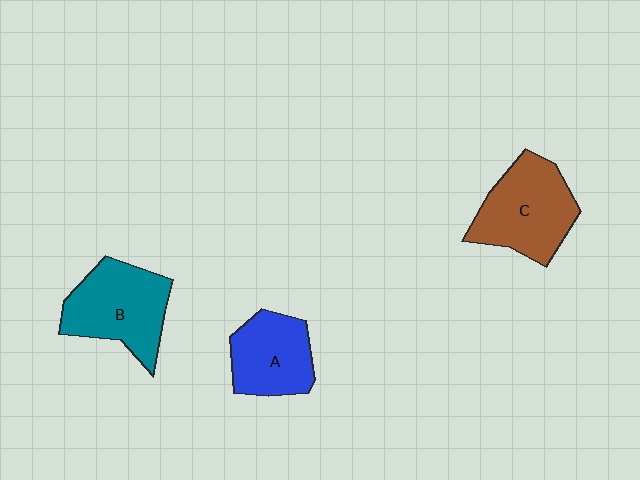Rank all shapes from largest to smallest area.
From largest to smallest: C (brown), B (teal), A (blue).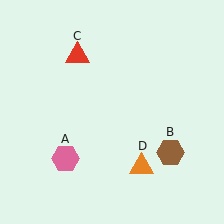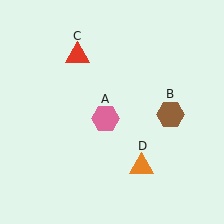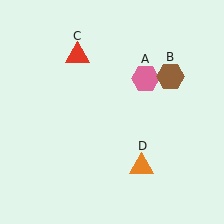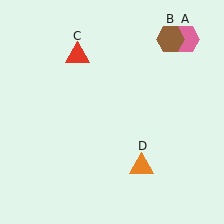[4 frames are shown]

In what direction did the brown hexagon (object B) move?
The brown hexagon (object B) moved up.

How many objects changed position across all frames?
2 objects changed position: pink hexagon (object A), brown hexagon (object B).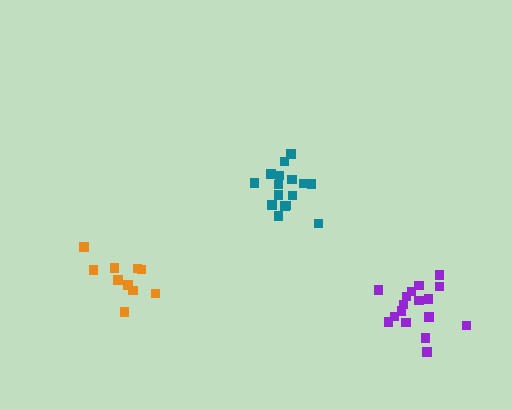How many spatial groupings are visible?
There are 3 spatial groupings.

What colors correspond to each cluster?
The clusters are colored: teal, orange, purple.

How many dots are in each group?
Group 1: 16 dots, Group 2: 11 dots, Group 3: 17 dots (44 total).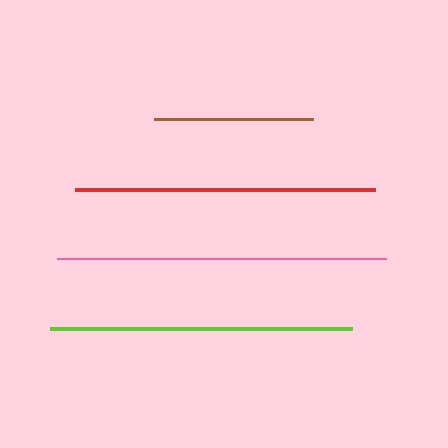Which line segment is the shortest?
The brown line is the shortest at approximately 159 pixels.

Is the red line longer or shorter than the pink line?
The pink line is longer than the red line.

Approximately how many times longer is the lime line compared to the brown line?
The lime line is approximately 1.9 times the length of the brown line.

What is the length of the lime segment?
The lime segment is approximately 302 pixels long.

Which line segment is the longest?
The pink line is the longest at approximately 329 pixels.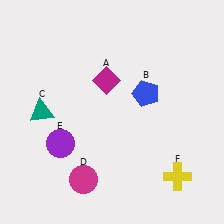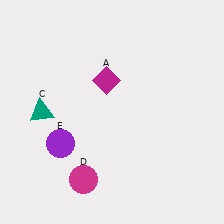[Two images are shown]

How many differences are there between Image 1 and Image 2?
There are 2 differences between the two images.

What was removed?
The blue pentagon (B), the yellow cross (F) were removed in Image 2.